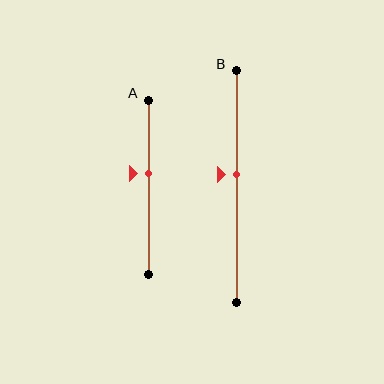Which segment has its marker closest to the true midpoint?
Segment B has its marker closest to the true midpoint.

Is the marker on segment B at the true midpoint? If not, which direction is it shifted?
No, the marker on segment B is shifted upward by about 6% of the segment length.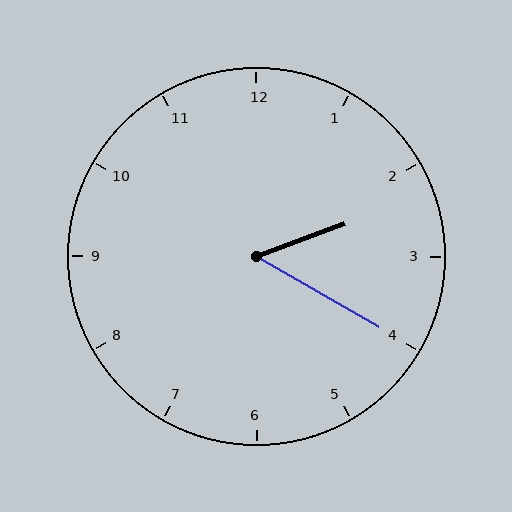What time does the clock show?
2:20.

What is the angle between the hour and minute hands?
Approximately 50 degrees.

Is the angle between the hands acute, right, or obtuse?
It is acute.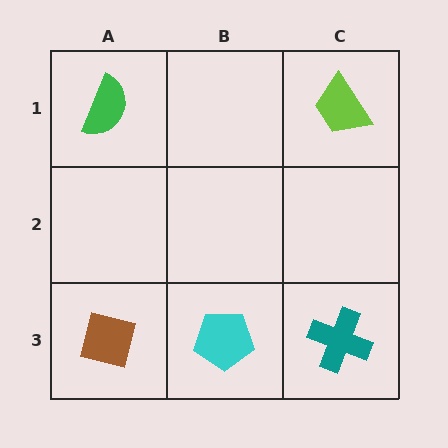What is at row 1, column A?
A green semicircle.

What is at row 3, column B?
A cyan pentagon.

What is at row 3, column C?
A teal cross.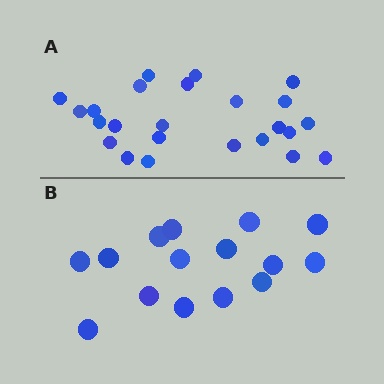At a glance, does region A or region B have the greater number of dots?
Region A (the top region) has more dots.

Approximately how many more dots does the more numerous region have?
Region A has roughly 8 or so more dots than region B.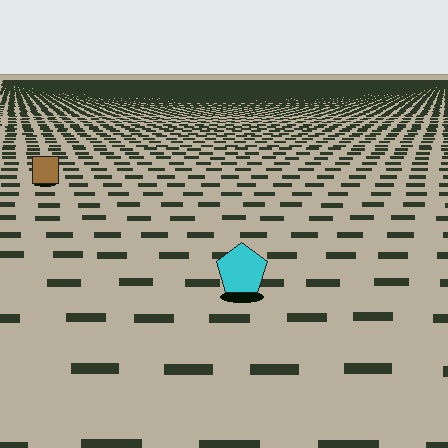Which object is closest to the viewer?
The cyan pentagon is closest. The texture marks near it are larger and more spread out.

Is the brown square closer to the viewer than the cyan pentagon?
No. The cyan pentagon is closer — you can tell from the texture gradient: the ground texture is coarser near it.